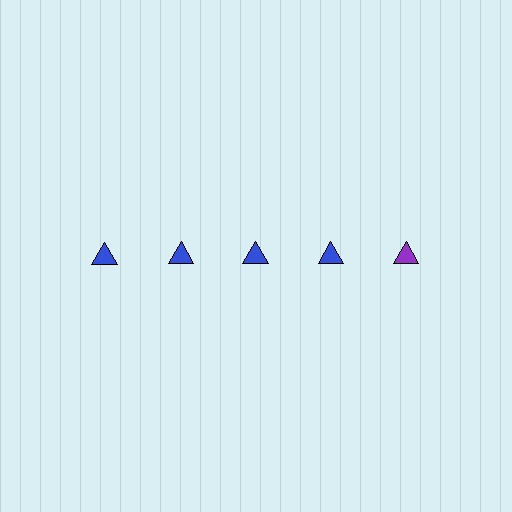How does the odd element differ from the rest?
It has a different color: purple instead of blue.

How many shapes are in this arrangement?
There are 5 shapes arranged in a grid pattern.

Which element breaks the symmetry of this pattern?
The purple triangle in the top row, rightmost column breaks the symmetry. All other shapes are blue triangles.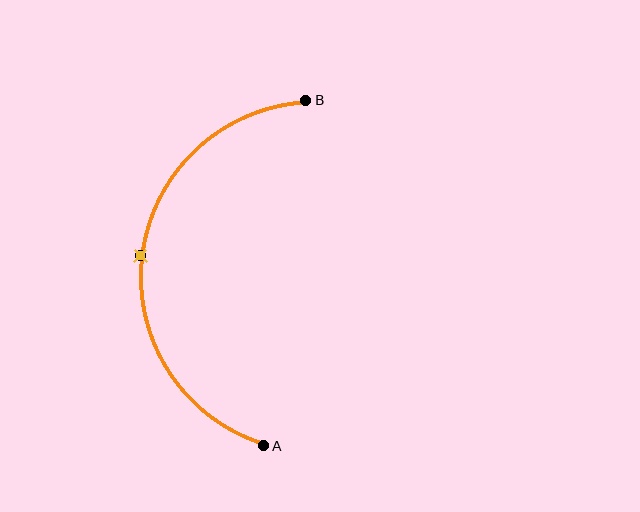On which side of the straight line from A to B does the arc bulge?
The arc bulges to the left of the straight line connecting A and B.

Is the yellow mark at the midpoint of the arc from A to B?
Yes. The yellow mark lies on the arc at equal arc-length from both A and B — it is the arc midpoint.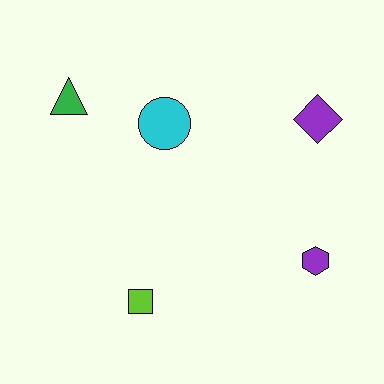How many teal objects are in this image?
There are no teal objects.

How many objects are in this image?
There are 5 objects.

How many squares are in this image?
There is 1 square.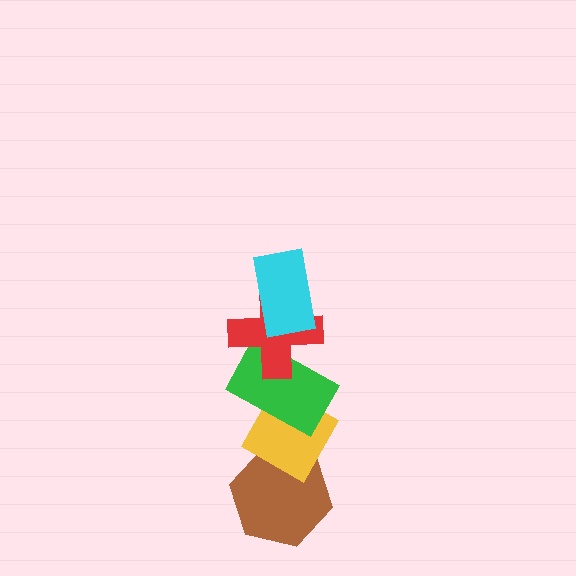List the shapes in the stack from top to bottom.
From top to bottom: the cyan rectangle, the red cross, the green rectangle, the yellow diamond, the brown hexagon.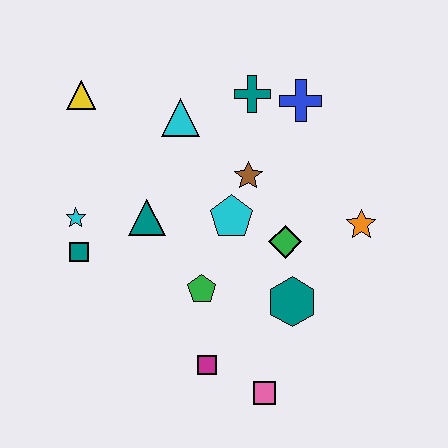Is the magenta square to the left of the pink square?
Yes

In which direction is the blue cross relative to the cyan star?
The blue cross is to the right of the cyan star.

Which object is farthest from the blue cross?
The pink square is farthest from the blue cross.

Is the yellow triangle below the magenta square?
No